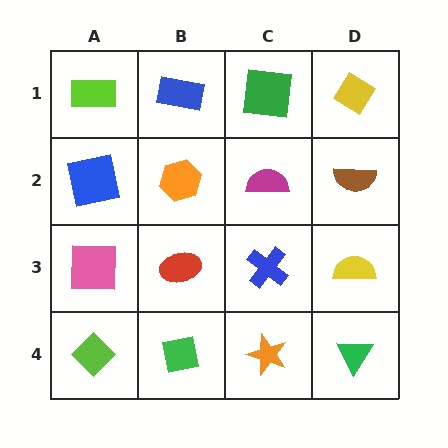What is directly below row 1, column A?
A blue square.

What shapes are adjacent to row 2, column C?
A green square (row 1, column C), a blue cross (row 3, column C), an orange hexagon (row 2, column B), a brown semicircle (row 2, column D).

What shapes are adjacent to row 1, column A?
A blue square (row 2, column A), a blue rectangle (row 1, column B).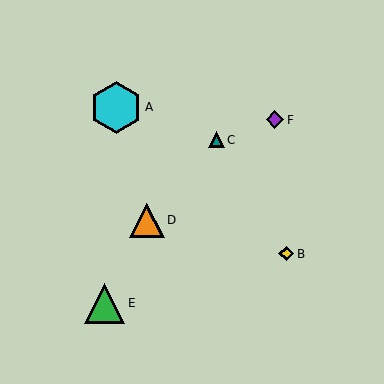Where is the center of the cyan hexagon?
The center of the cyan hexagon is at (116, 107).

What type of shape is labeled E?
Shape E is a green triangle.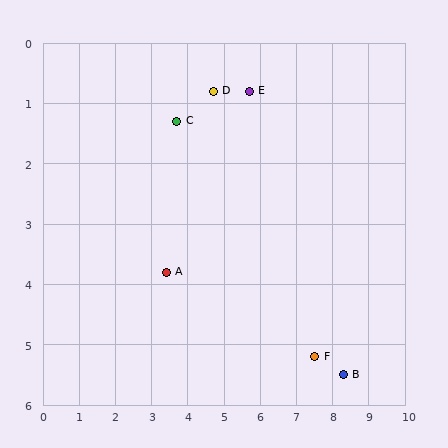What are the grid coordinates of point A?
Point A is at approximately (3.4, 3.8).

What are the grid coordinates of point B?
Point B is at approximately (8.3, 5.5).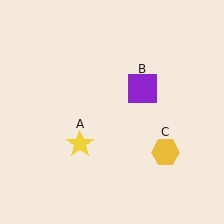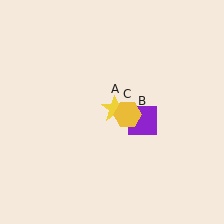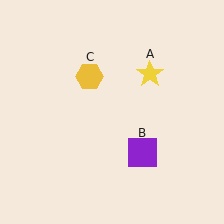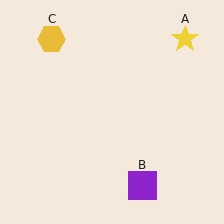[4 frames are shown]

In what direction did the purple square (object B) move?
The purple square (object B) moved down.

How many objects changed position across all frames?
3 objects changed position: yellow star (object A), purple square (object B), yellow hexagon (object C).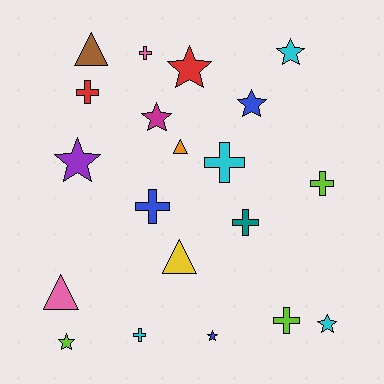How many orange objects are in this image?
There is 1 orange object.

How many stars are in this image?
There are 8 stars.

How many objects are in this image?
There are 20 objects.